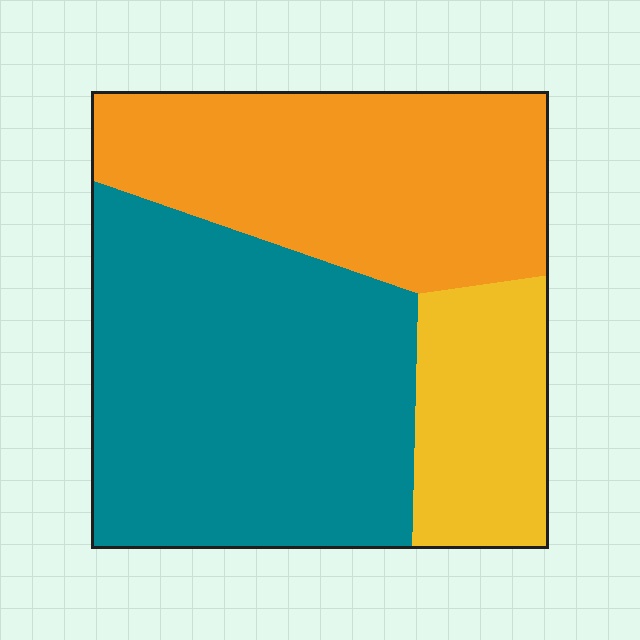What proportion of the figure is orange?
Orange covers roughly 35% of the figure.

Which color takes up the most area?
Teal, at roughly 50%.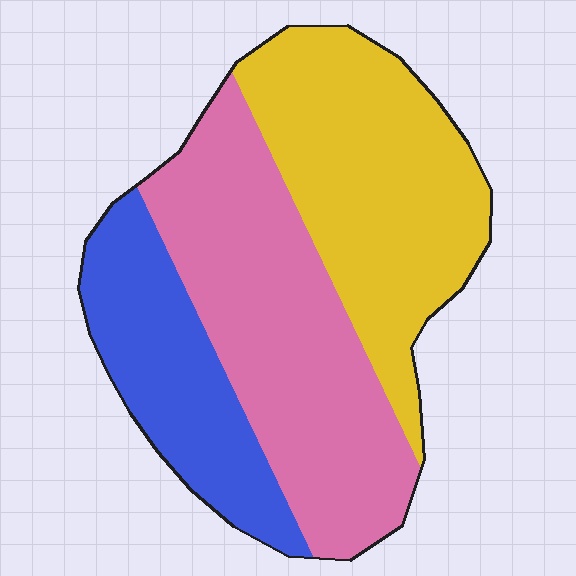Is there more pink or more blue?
Pink.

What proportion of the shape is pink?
Pink takes up about two fifths (2/5) of the shape.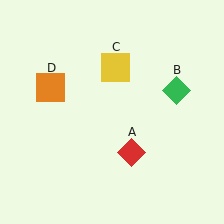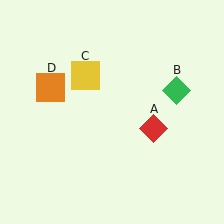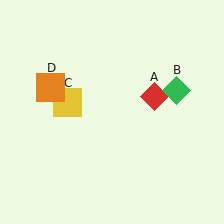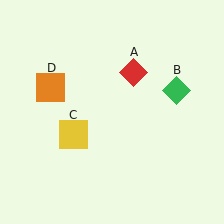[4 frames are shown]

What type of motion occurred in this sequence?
The red diamond (object A), yellow square (object C) rotated counterclockwise around the center of the scene.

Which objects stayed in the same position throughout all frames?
Green diamond (object B) and orange square (object D) remained stationary.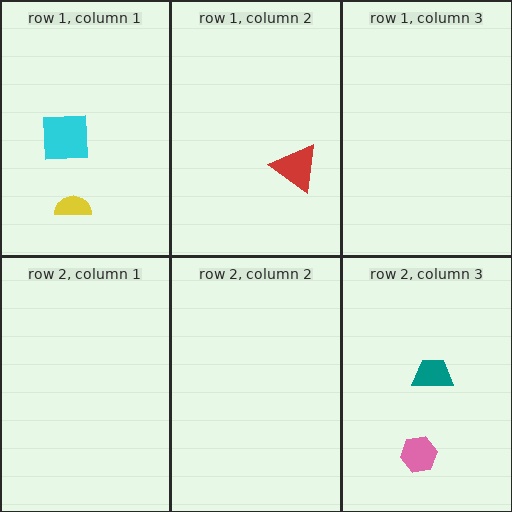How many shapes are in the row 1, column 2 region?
1.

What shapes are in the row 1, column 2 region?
The red triangle.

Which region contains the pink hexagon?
The row 2, column 3 region.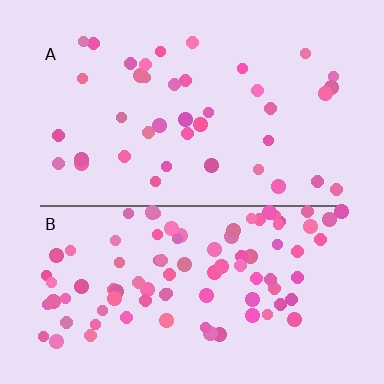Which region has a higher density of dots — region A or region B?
B (the bottom).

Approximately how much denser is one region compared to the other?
Approximately 2.3× — region B over region A.